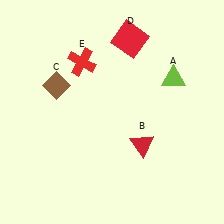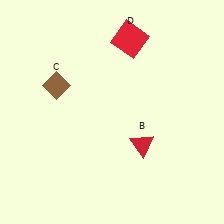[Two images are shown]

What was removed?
The lime triangle (A), the red cross (E) were removed in Image 2.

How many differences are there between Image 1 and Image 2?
There are 2 differences between the two images.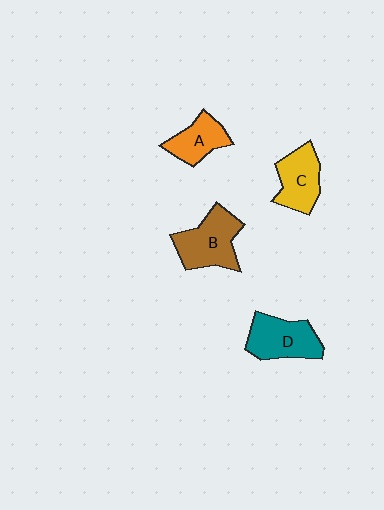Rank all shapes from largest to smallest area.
From largest to smallest: B (brown), D (teal), C (yellow), A (orange).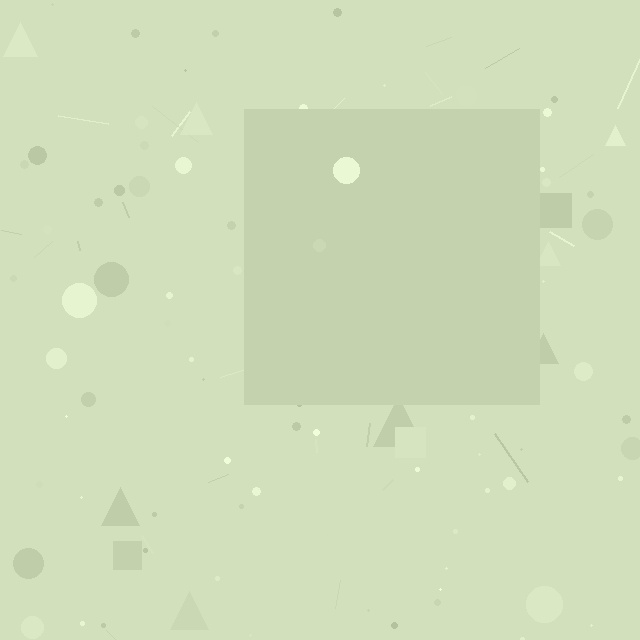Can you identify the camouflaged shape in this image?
The camouflaged shape is a square.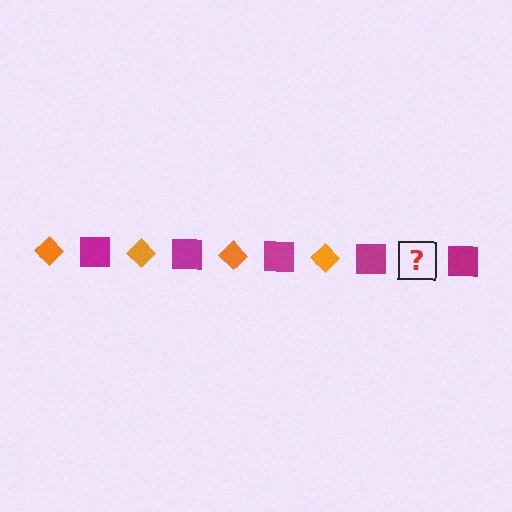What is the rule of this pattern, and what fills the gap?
The rule is that the pattern alternates between orange diamond and magenta square. The gap should be filled with an orange diamond.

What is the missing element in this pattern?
The missing element is an orange diamond.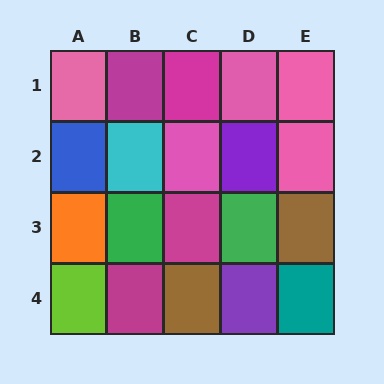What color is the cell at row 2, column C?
Pink.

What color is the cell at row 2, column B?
Cyan.